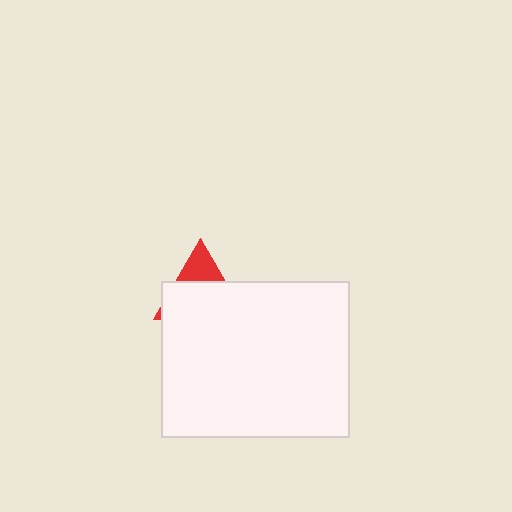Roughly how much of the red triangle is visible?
A small part of it is visible (roughly 30%).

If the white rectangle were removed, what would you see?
You would see the complete red triangle.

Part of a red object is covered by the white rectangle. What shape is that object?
It is a triangle.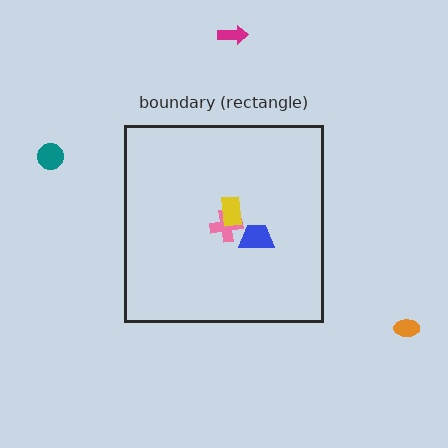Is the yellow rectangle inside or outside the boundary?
Inside.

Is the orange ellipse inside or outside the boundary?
Outside.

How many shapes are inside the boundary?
3 inside, 3 outside.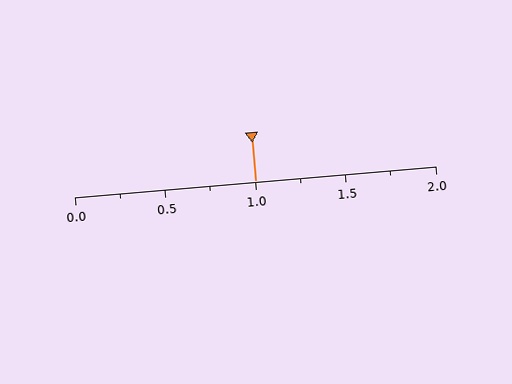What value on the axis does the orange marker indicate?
The marker indicates approximately 1.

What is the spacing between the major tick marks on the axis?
The major ticks are spaced 0.5 apart.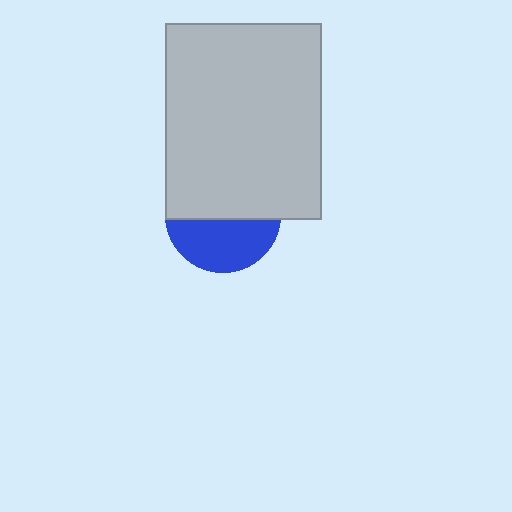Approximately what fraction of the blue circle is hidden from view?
Roughly 55% of the blue circle is hidden behind the light gray rectangle.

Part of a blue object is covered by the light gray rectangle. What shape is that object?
It is a circle.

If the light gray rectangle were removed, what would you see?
You would see the complete blue circle.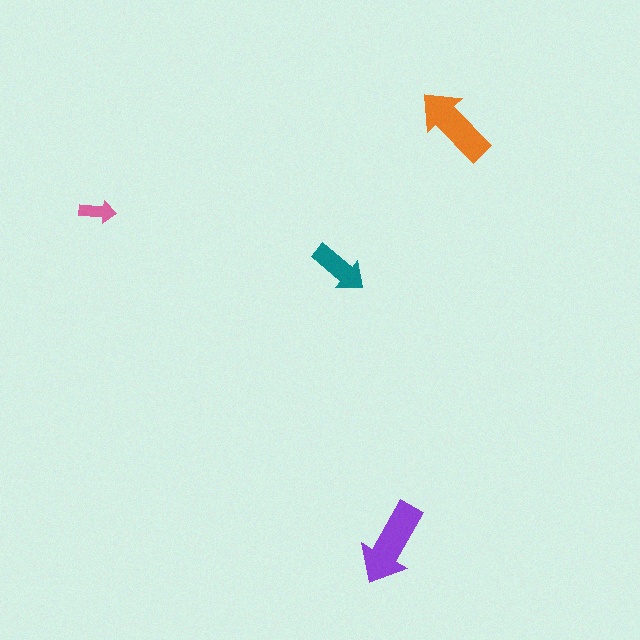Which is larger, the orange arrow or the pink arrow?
The orange one.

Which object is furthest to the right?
The orange arrow is rightmost.